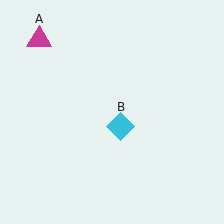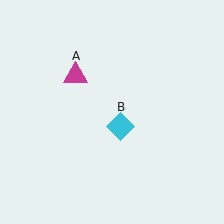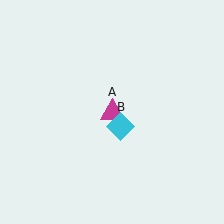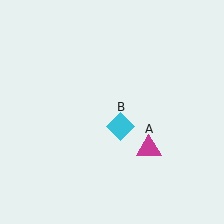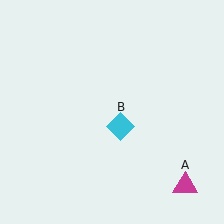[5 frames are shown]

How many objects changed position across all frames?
1 object changed position: magenta triangle (object A).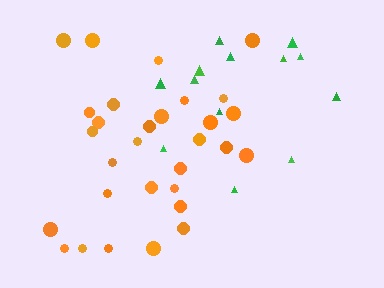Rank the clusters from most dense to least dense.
orange, green.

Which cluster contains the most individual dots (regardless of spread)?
Orange (30).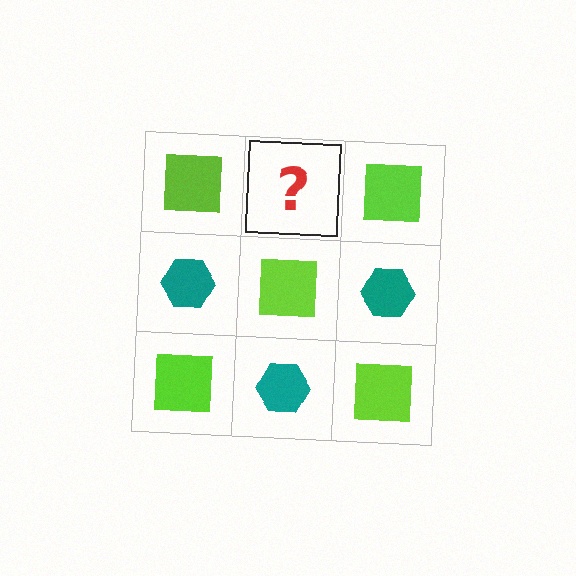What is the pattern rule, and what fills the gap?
The rule is that it alternates lime square and teal hexagon in a checkerboard pattern. The gap should be filled with a teal hexagon.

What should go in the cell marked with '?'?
The missing cell should contain a teal hexagon.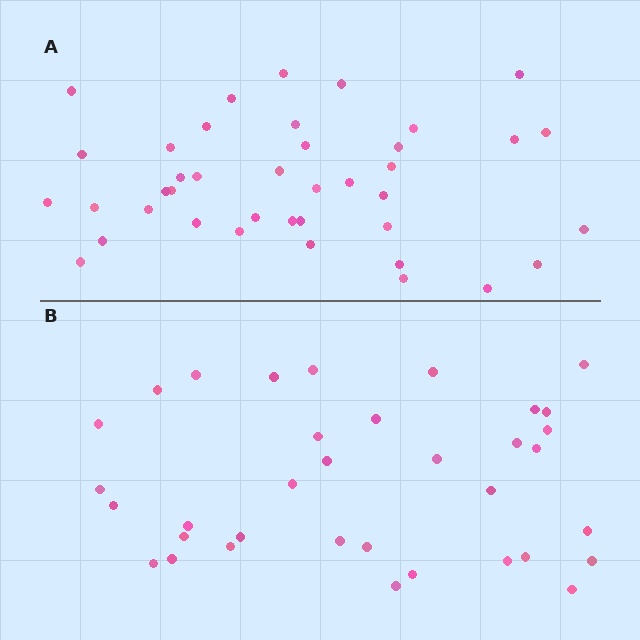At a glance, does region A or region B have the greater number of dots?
Region A (the top region) has more dots.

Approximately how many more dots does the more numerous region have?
Region A has about 5 more dots than region B.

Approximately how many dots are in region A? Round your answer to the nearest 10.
About 40 dots.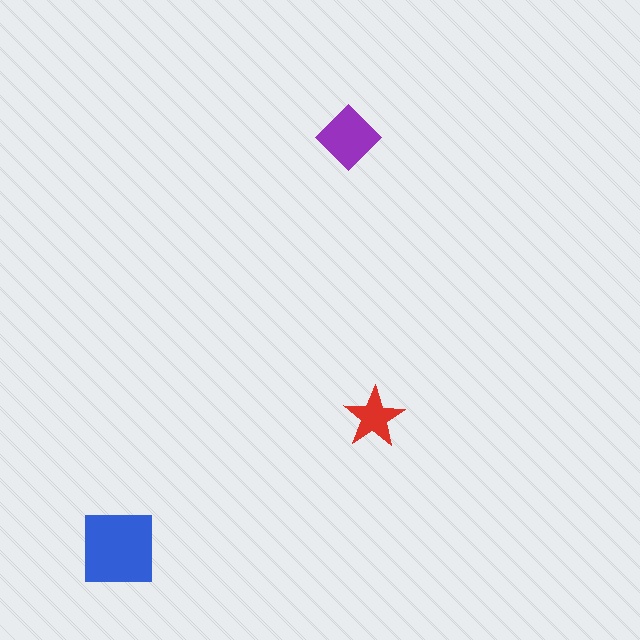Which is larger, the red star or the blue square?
The blue square.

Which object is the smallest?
The red star.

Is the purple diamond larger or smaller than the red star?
Larger.